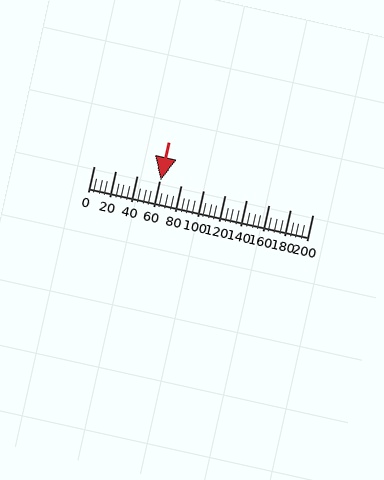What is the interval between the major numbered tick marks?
The major tick marks are spaced 20 units apart.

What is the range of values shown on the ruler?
The ruler shows values from 0 to 200.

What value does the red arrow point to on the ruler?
The red arrow points to approximately 61.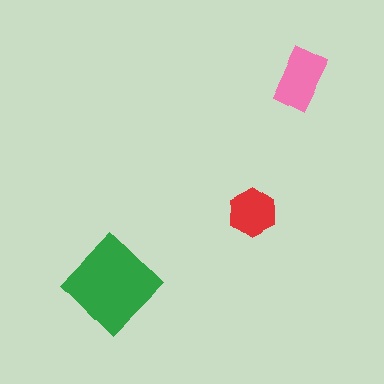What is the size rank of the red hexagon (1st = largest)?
3rd.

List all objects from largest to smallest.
The green diamond, the pink rectangle, the red hexagon.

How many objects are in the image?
There are 3 objects in the image.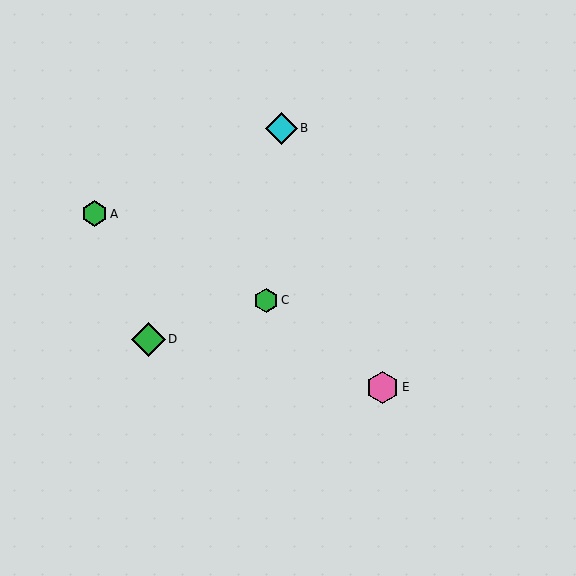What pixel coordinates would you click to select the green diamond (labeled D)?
Click at (148, 339) to select the green diamond D.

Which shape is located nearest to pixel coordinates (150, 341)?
The green diamond (labeled D) at (148, 339) is nearest to that location.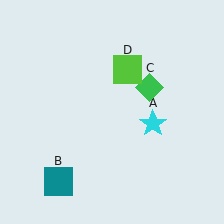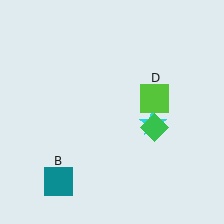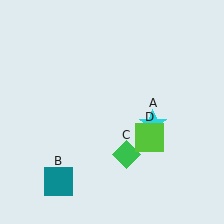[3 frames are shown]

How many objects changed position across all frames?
2 objects changed position: green diamond (object C), lime square (object D).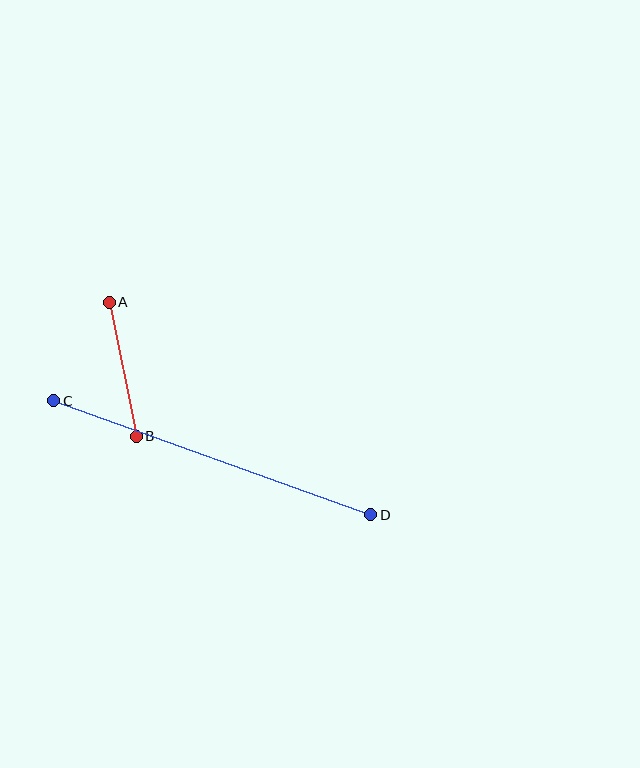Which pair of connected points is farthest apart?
Points C and D are farthest apart.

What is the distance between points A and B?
The distance is approximately 136 pixels.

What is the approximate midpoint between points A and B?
The midpoint is at approximately (123, 369) pixels.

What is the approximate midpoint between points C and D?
The midpoint is at approximately (212, 458) pixels.